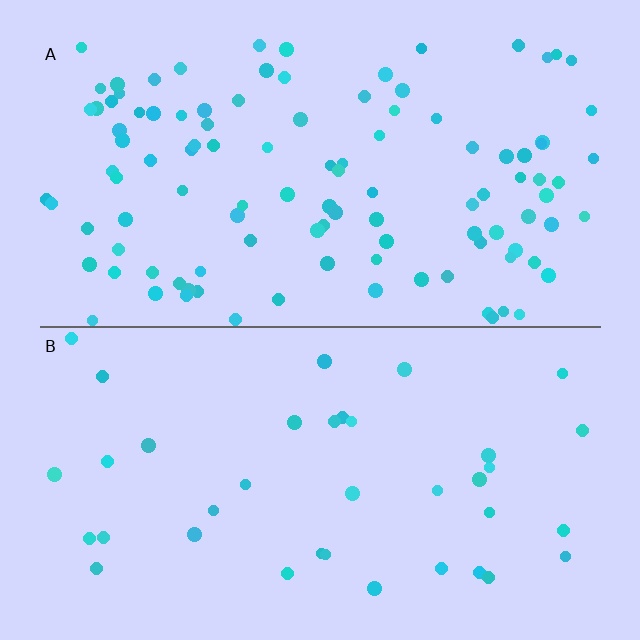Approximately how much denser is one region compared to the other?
Approximately 2.9× — region A over region B.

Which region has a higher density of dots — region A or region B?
A (the top).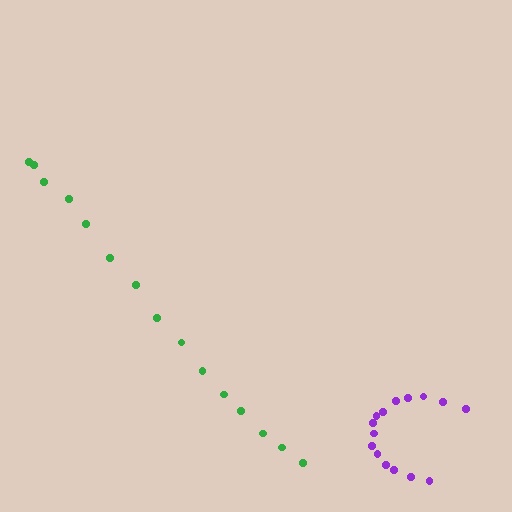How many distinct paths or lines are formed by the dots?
There are 2 distinct paths.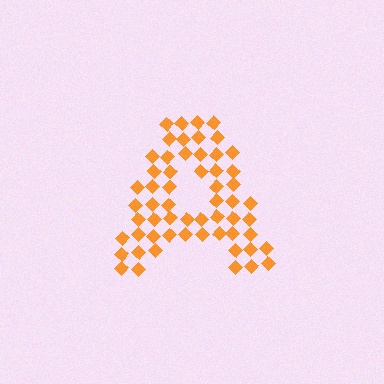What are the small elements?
The small elements are diamonds.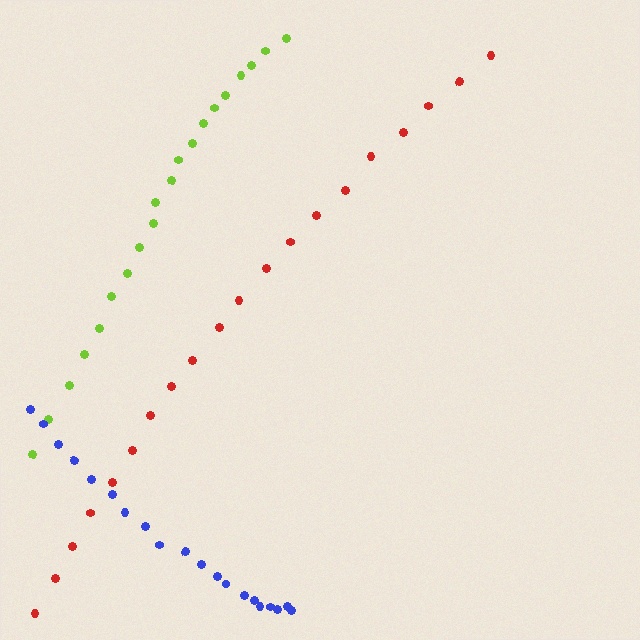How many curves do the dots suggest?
There are 3 distinct paths.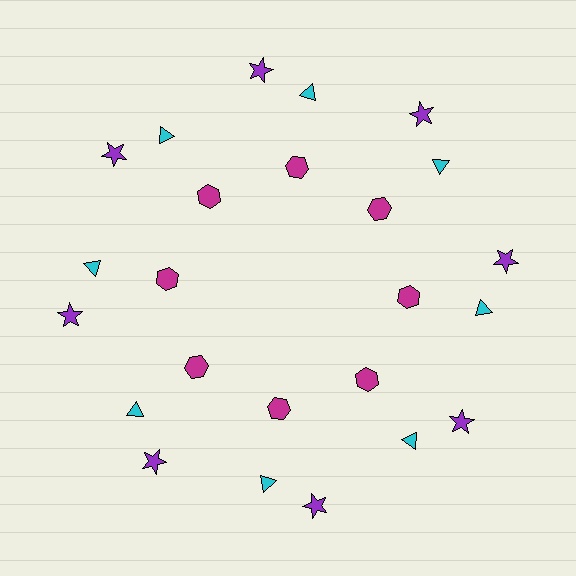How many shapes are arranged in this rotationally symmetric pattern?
There are 24 shapes, arranged in 8 groups of 3.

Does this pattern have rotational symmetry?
Yes, this pattern has 8-fold rotational symmetry. It looks the same after rotating 45 degrees around the center.